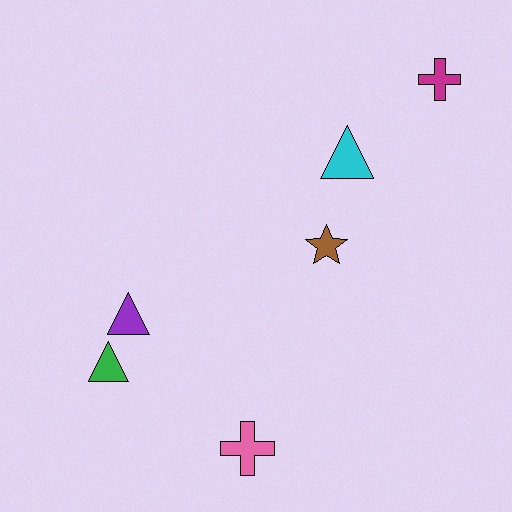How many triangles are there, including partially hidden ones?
There are 3 triangles.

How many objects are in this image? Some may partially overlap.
There are 6 objects.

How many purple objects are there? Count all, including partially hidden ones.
There is 1 purple object.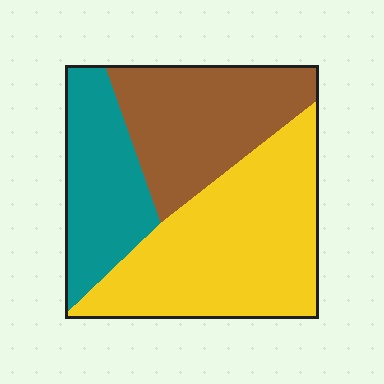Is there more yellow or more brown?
Yellow.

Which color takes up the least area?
Teal, at roughly 25%.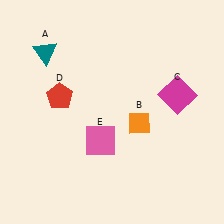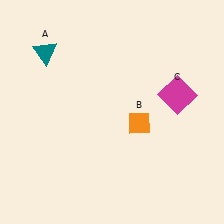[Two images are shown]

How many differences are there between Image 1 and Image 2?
There are 2 differences between the two images.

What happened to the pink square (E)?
The pink square (E) was removed in Image 2. It was in the bottom-left area of Image 1.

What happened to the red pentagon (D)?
The red pentagon (D) was removed in Image 2. It was in the top-left area of Image 1.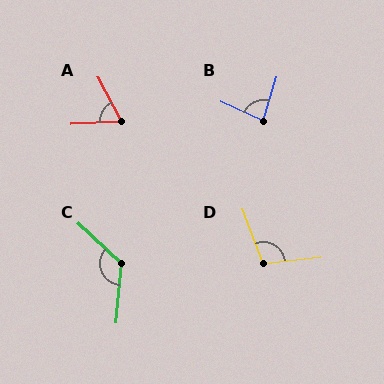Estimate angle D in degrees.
Approximately 104 degrees.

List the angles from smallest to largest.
A (65°), B (82°), D (104°), C (127°).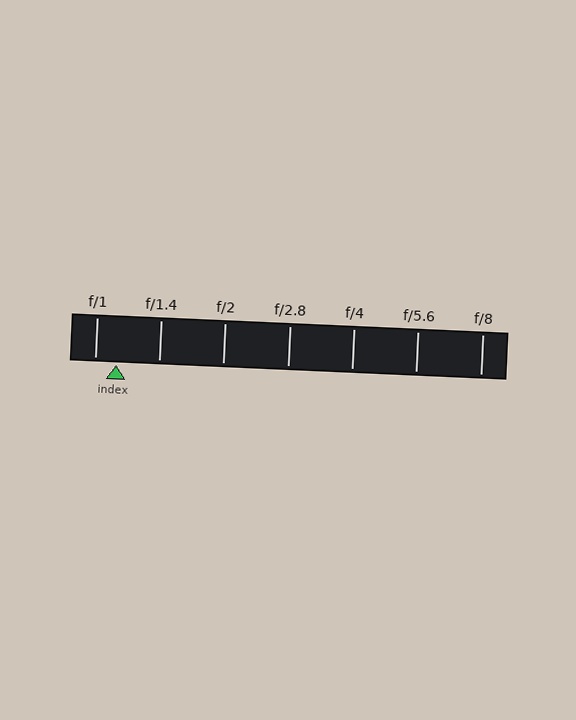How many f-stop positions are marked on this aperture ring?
There are 7 f-stop positions marked.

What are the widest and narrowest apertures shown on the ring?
The widest aperture shown is f/1 and the narrowest is f/8.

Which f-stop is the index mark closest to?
The index mark is closest to f/1.